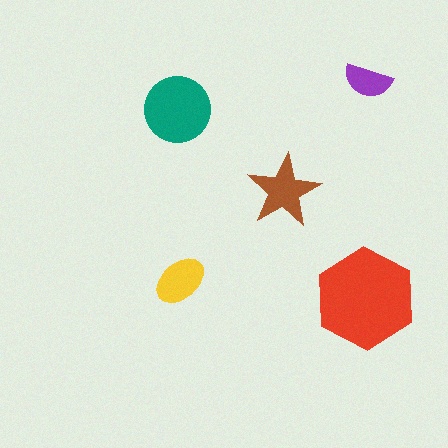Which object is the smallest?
The purple semicircle.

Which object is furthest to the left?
The teal circle is leftmost.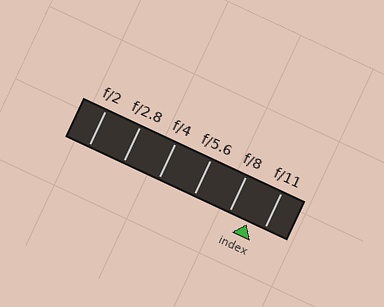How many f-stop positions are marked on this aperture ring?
There are 6 f-stop positions marked.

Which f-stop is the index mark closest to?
The index mark is closest to f/11.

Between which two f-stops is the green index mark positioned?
The index mark is between f/8 and f/11.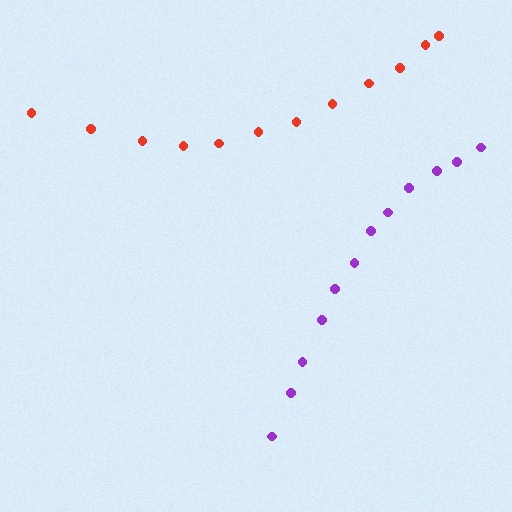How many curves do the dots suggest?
There are 2 distinct paths.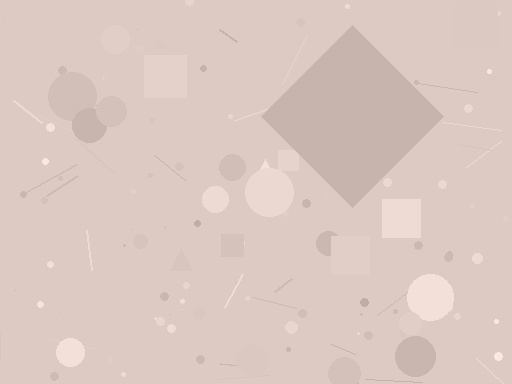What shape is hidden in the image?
A diamond is hidden in the image.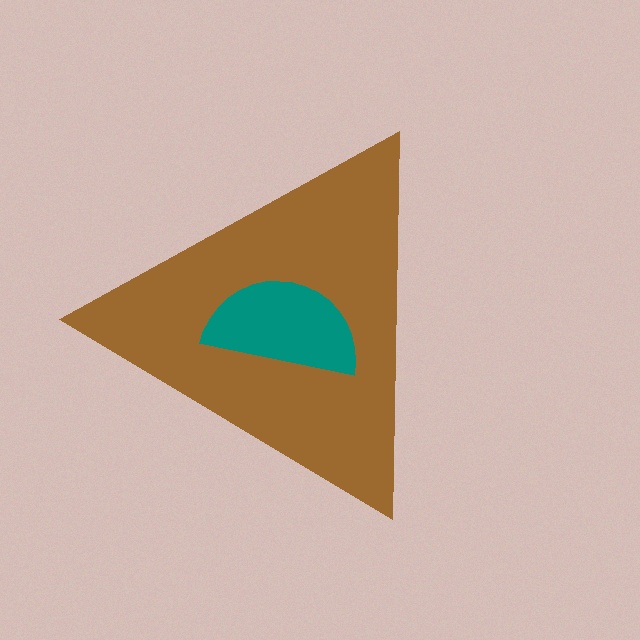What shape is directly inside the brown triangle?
The teal semicircle.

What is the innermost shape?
The teal semicircle.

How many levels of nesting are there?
2.